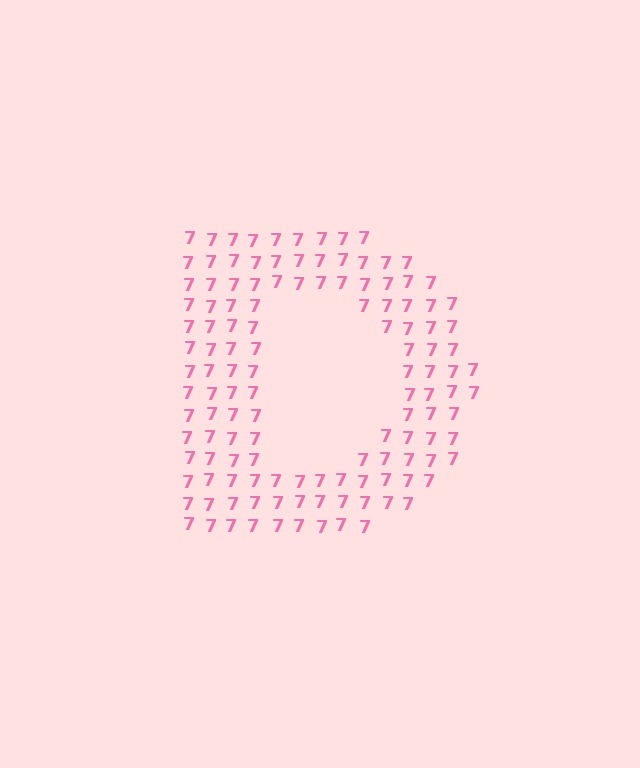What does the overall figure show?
The overall figure shows the letter D.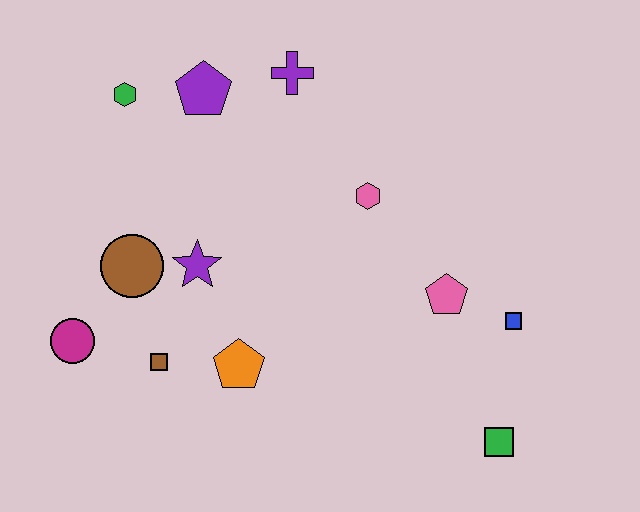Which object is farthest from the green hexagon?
The green square is farthest from the green hexagon.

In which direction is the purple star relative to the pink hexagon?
The purple star is to the left of the pink hexagon.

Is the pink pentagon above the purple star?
No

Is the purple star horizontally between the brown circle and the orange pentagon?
Yes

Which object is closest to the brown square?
The orange pentagon is closest to the brown square.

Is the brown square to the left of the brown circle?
No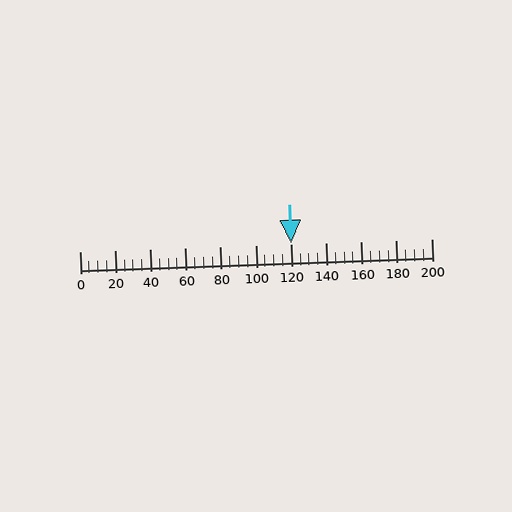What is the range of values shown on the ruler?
The ruler shows values from 0 to 200.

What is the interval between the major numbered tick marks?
The major tick marks are spaced 20 units apart.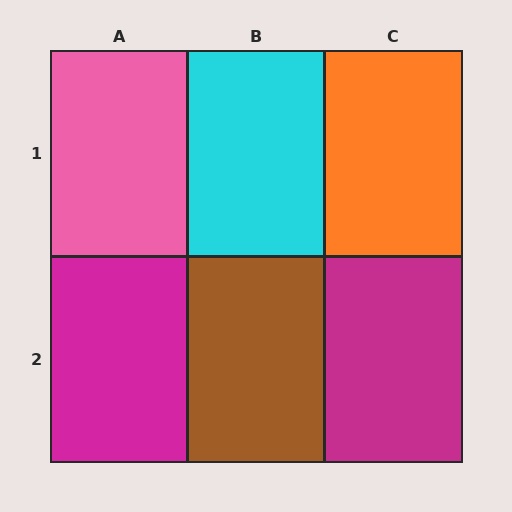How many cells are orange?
1 cell is orange.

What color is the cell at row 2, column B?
Brown.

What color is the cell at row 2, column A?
Magenta.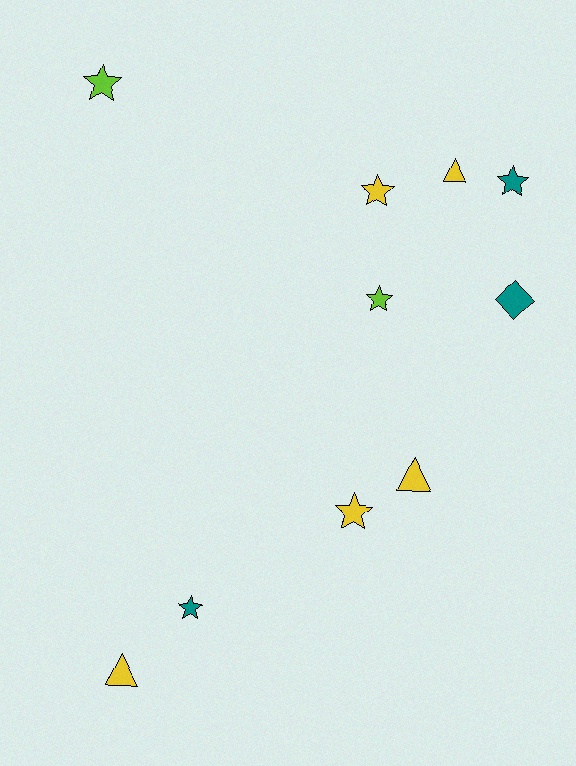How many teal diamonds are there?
There is 1 teal diamond.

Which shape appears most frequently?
Star, with 6 objects.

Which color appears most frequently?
Yellow, with 5 objects.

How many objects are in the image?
There are 10 objects.